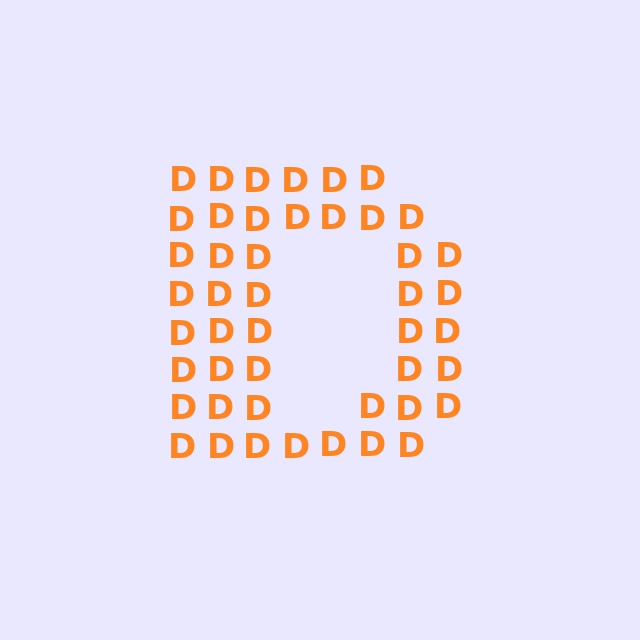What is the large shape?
The large shape is the letter D.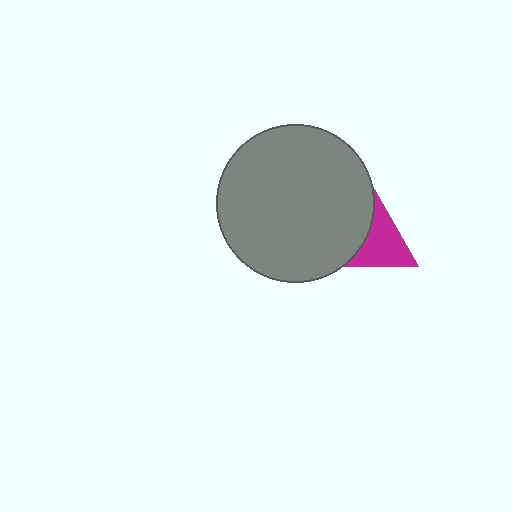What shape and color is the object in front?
The object in front is a gray circle.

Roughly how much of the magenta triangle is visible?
About half of it is visible (roughly 56%).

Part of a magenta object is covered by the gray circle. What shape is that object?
It is a triangle.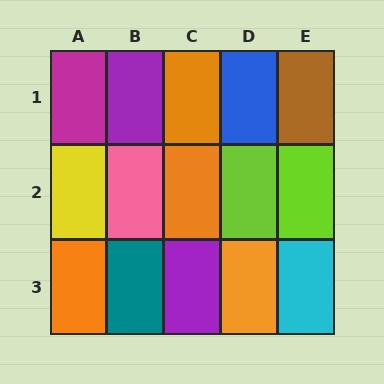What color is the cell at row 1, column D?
Blue.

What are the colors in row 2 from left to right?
Yellow, pink, orange, lime, lime.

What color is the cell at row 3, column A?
Orange.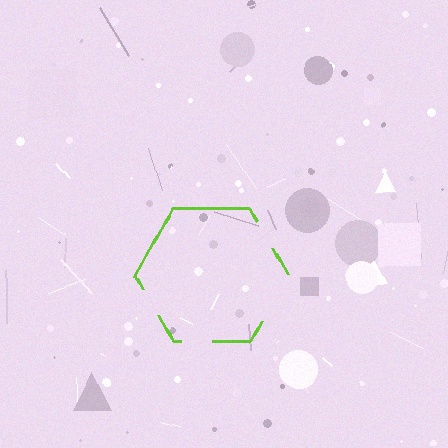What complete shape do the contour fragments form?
The contour fragments form a hexagon.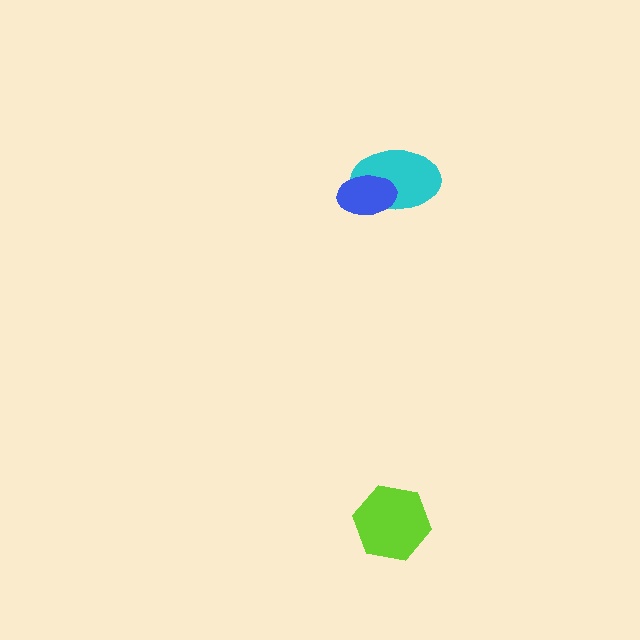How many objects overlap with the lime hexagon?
0 objects overlap with the lime hexagon.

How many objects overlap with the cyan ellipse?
1 object overlaps with the cyan ellipse.